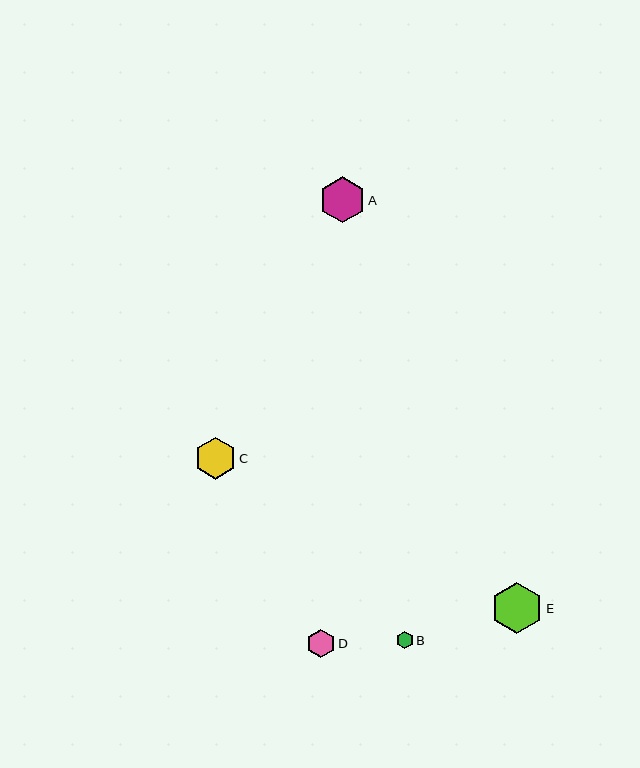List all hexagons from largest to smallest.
From largest to smallest: E, A, C, D, B.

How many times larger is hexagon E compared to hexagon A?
Hexagon E is approximately 1.1 times the size of hexagon A.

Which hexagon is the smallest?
Hexagon B is the smallest with a size of approximately 17 pixels.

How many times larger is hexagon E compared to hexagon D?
Hexagon E is approximately 1.8 times the size of hexagon D.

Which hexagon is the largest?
Hexagon E is the largest with a size of approximately 51 pixels.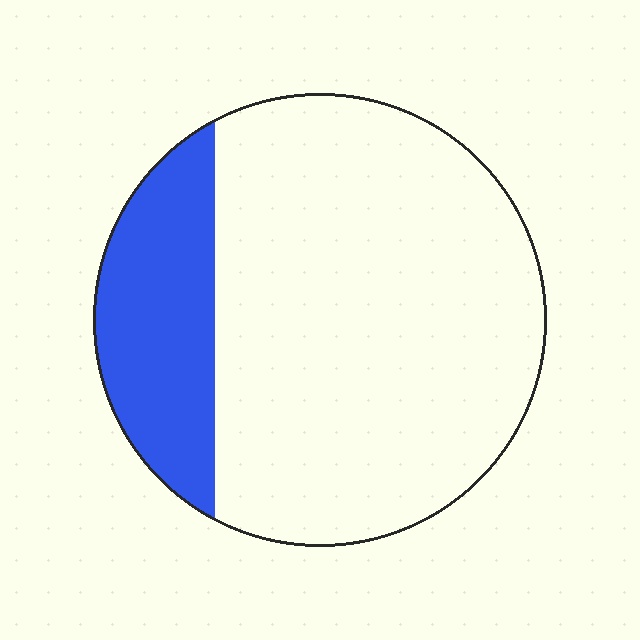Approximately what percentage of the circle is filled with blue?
Approximately 20%.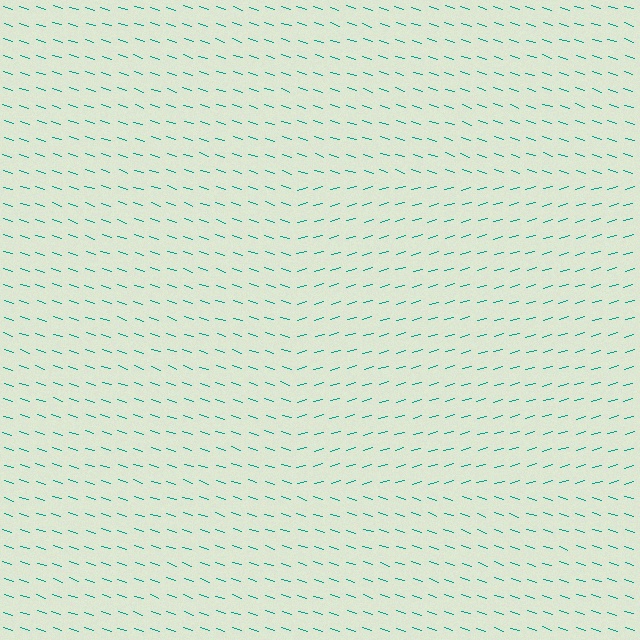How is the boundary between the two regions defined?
The boundary is defined purely by a change in line orientation (approximately 33 degrees difference). All lines are the same color and thickness.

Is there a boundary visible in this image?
Yes, there is a texture boundary formed by a change in line orientation.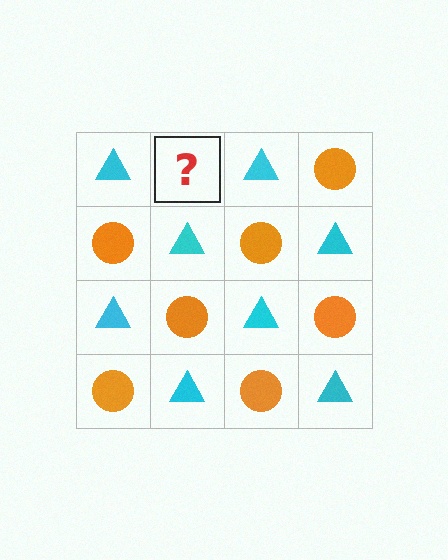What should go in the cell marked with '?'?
The missing cell should contain an orange circle.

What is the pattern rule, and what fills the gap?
The rule is that it alternates cyan triangle and orange circle in a checkerboard pattern. The gap should be filled with an orange circle.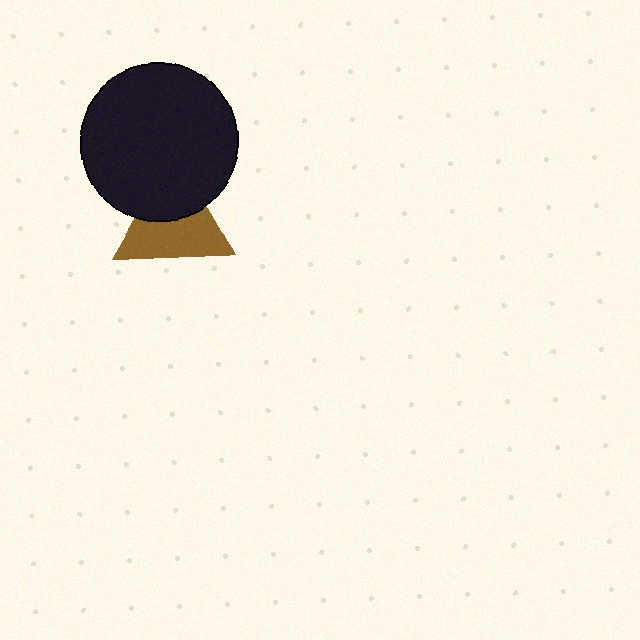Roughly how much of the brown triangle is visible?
About half of it is visible (roughly 60%).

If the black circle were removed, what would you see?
You would see the complete brown triangle.